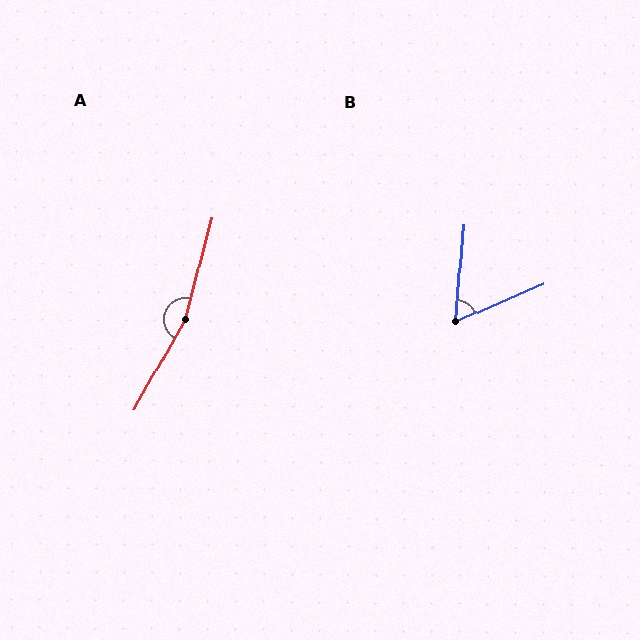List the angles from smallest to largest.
B (62°), A (165°).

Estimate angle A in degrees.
Approximately 165 degrees.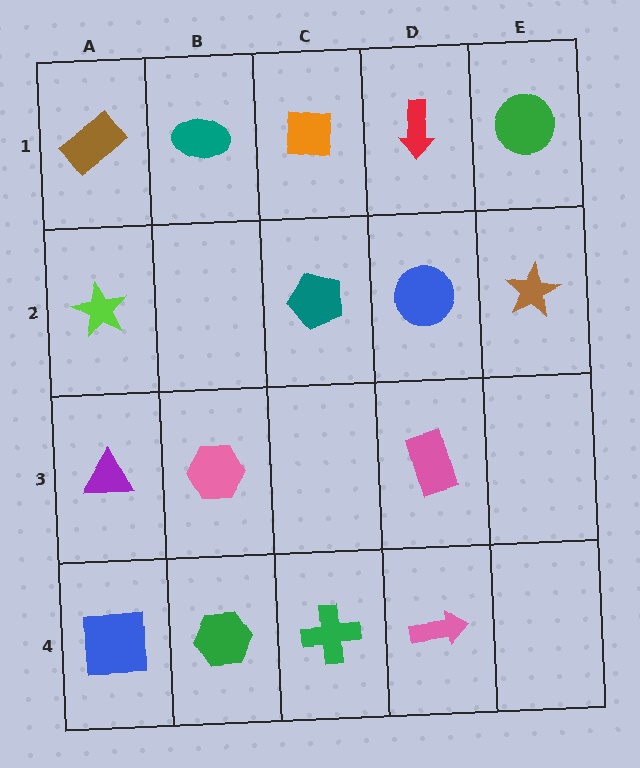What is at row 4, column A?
A blue square.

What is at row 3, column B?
A pink hexagon.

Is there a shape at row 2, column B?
No, that cell is empty.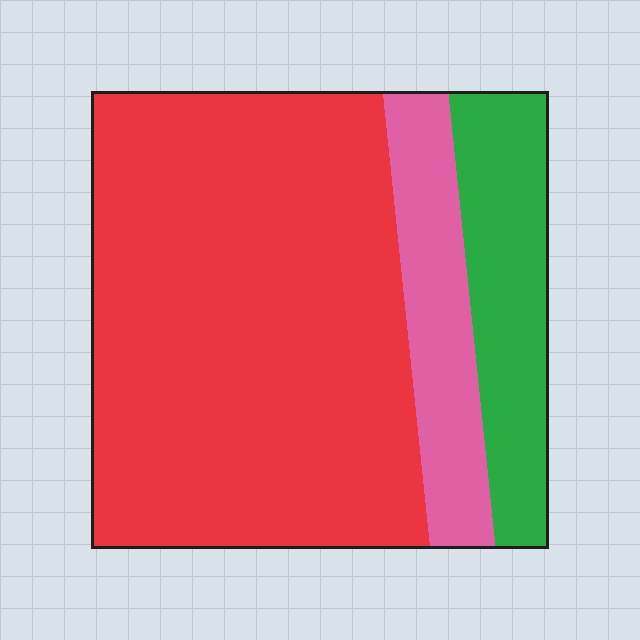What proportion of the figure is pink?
Pink takes up about one eighth (1/8) of the figure.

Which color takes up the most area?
Red, at roughly 70%.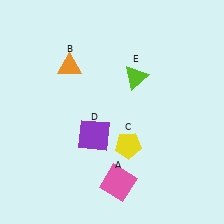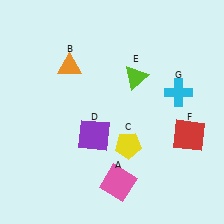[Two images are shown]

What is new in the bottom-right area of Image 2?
A red square (F) was added in the bottom-right area of Image 2.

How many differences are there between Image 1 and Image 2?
There are 2 differences between the two images.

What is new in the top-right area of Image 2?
A cyan cross (G) was added in the top-right area of Image 2.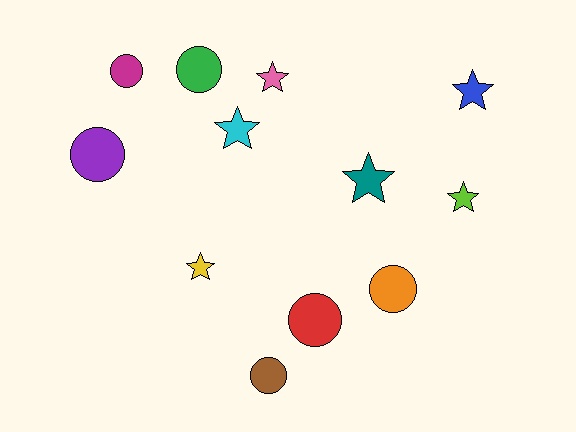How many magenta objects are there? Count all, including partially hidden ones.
There is 1 magenta object.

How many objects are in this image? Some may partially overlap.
There are 12 objects.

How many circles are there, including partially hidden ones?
There are 6 circles.